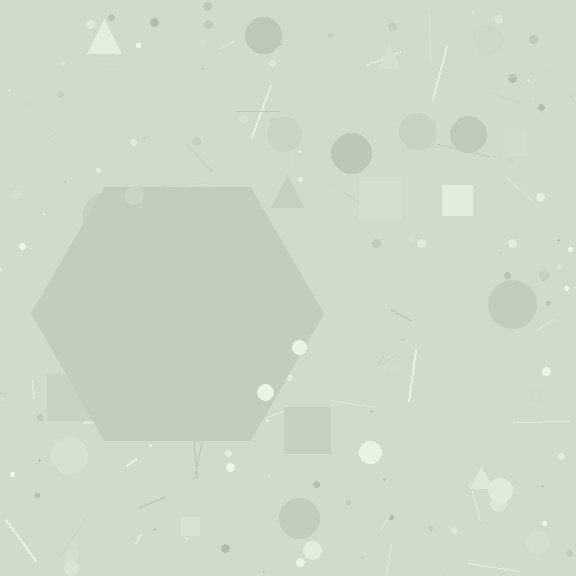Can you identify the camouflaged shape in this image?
The camouflaged shape is a hexagon.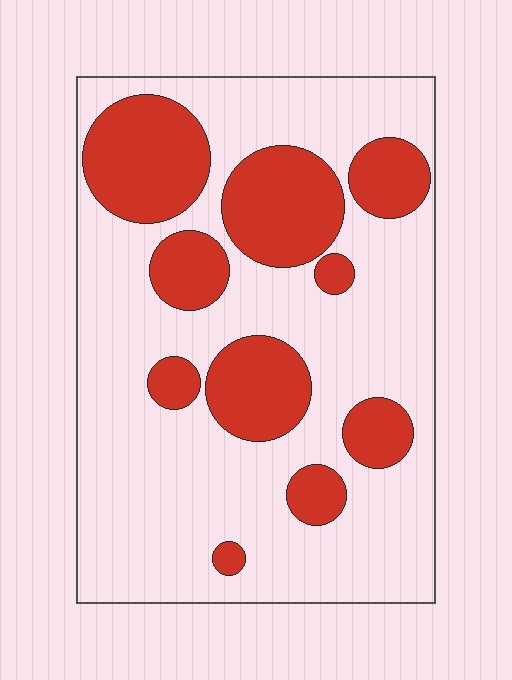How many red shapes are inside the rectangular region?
10.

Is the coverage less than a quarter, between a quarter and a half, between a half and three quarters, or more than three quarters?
Between a quarter and a half.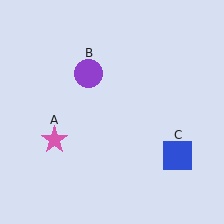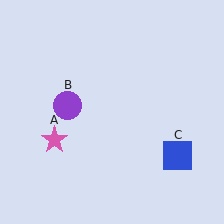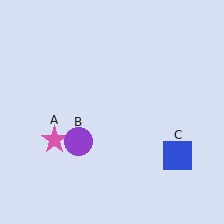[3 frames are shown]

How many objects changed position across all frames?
1 object changed position: purple circle (object B).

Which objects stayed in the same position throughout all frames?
Pink star (object A) and blue square (object C) remained stationary.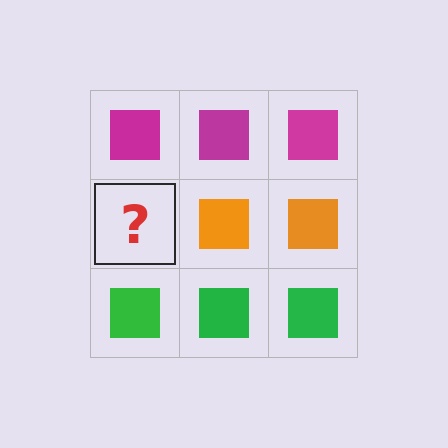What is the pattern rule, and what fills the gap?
The rule is that each row has a consistent color. The gap should be filled with an orange square.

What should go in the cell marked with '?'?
The missing cell should contain an orange square.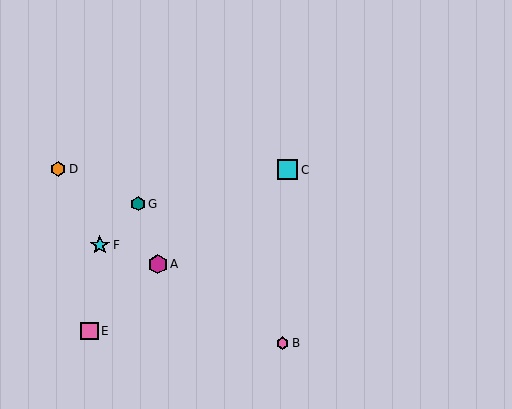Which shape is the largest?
The cyan square (labeled C) is the largest.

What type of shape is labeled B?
Shape B is a pink hexagon.